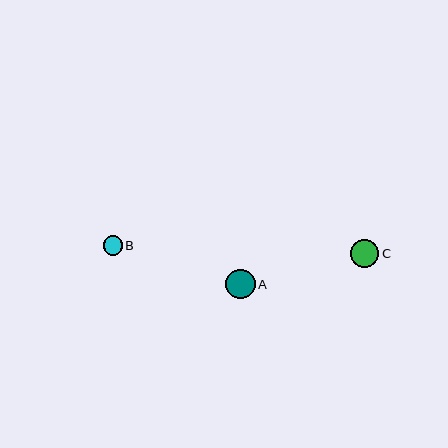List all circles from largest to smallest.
From largest to smallest: A, C, B.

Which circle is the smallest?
Circle B is the smallest with a size of approximately 19 pixels.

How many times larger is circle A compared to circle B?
Circle A is approximately 1.5 times the size of circle B.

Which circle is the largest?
Circle A is the largest with a size of approximately 29 pixels.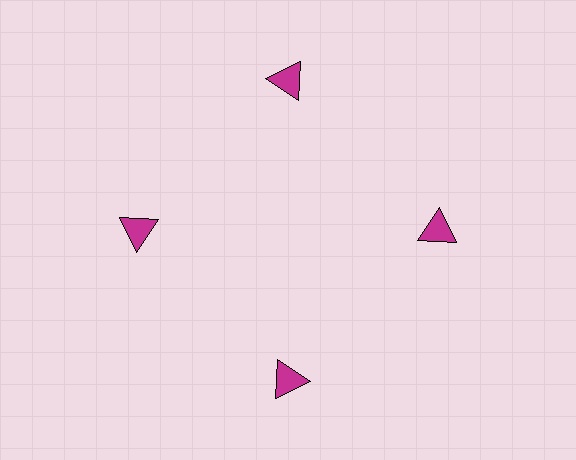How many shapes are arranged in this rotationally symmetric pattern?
There are 4 shapes, arranged in 4 groups of 1.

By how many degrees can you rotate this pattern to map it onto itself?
The pattern maps onto itself every 90 degrees of rotation.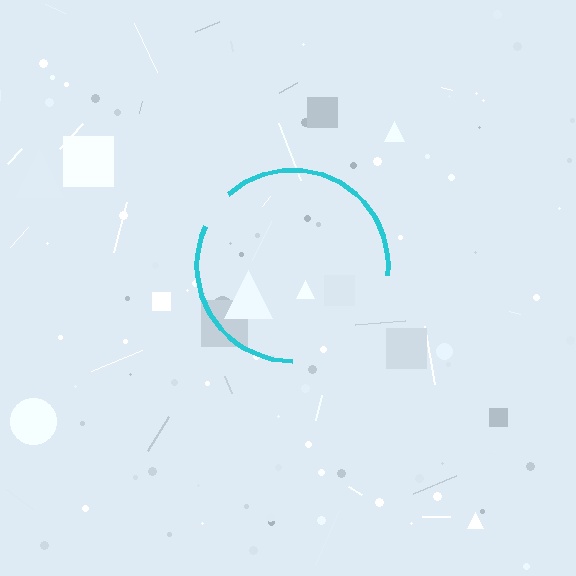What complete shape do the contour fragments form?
The contour fragments form a circle.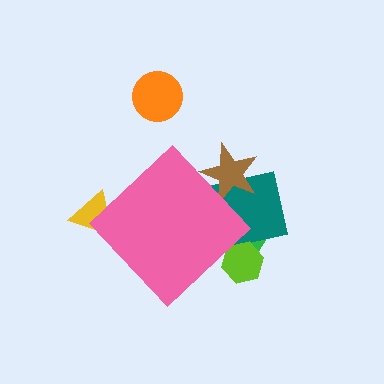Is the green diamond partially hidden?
Yes, the green diamond is partially hidden behind the pink diamond.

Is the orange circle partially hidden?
No, the orange circle is fully visible.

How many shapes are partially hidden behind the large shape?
5 shapes are partially hidden.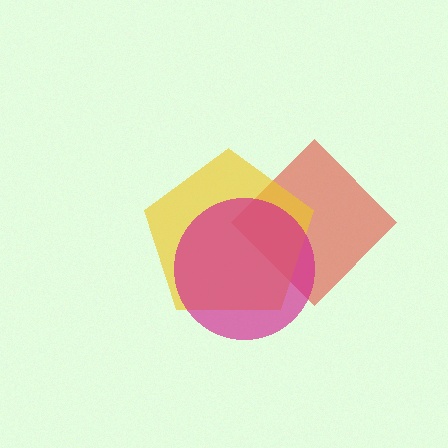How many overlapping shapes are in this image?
There are 3 overlapping shapes in the image.